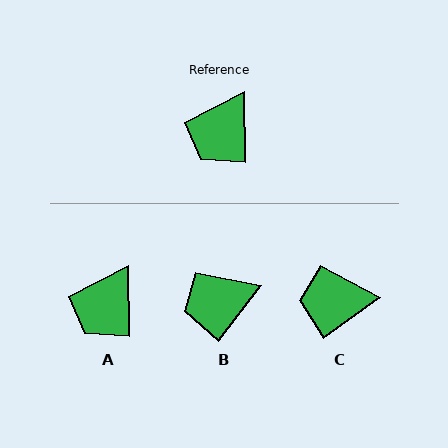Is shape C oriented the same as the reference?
No, it is off by about 55 degrees.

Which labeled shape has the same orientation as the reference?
A.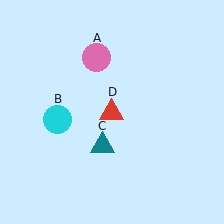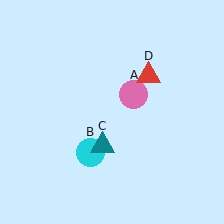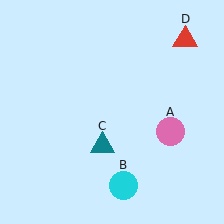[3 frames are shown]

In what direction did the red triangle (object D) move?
The red triangle (object D) moved up and to the right.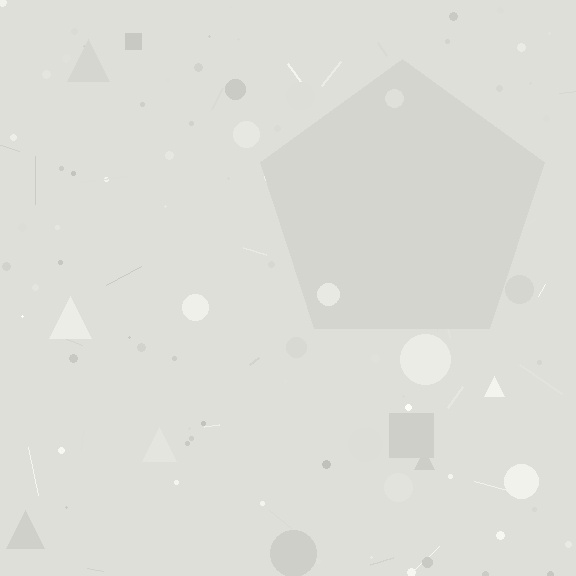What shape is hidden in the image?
A pentagon is hidden in the image.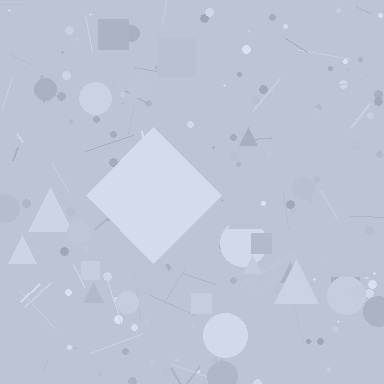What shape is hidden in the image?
A diamond is hidden in the image.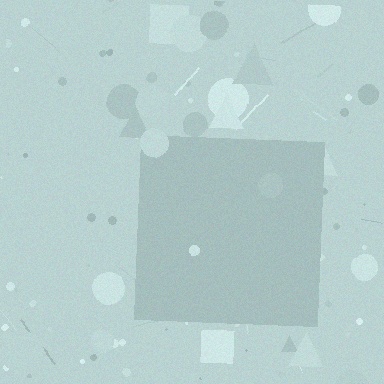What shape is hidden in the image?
A square is hidden in the image.